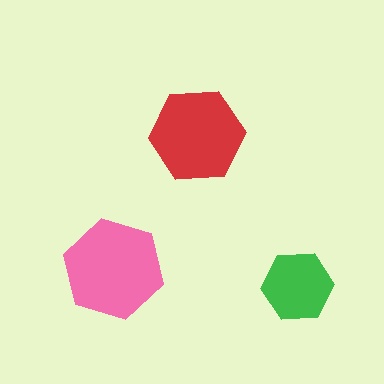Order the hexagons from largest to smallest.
the pink one, the red one, the green one.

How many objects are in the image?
There are 3 objects in the image.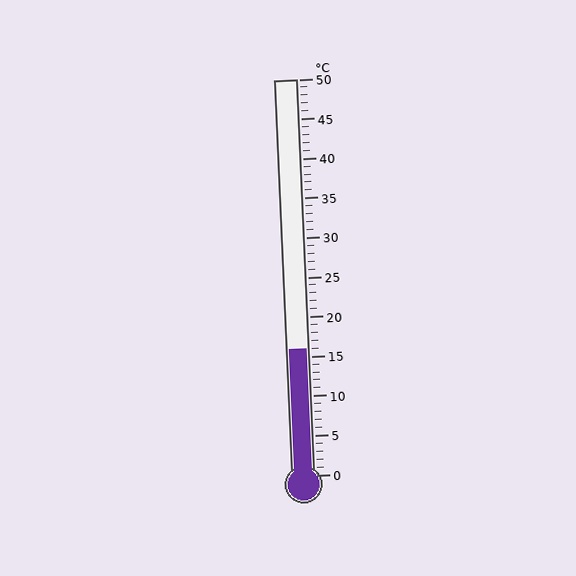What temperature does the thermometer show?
The thermometer shows approximately 16°C.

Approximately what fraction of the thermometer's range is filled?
The thermometer is filled to approximately 30% of its range.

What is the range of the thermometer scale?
The thermometer scale ranges from 0°C to 50°C.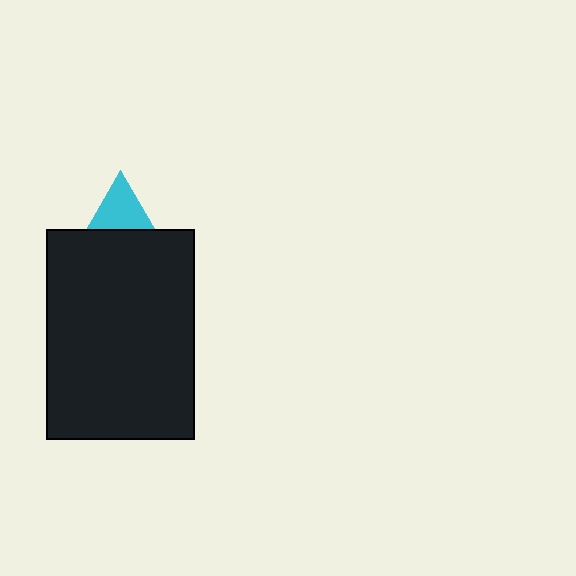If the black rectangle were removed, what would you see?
You would see the complete cyan triangle.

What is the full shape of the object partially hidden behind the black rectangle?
The partially hidden object is a cyan triangle.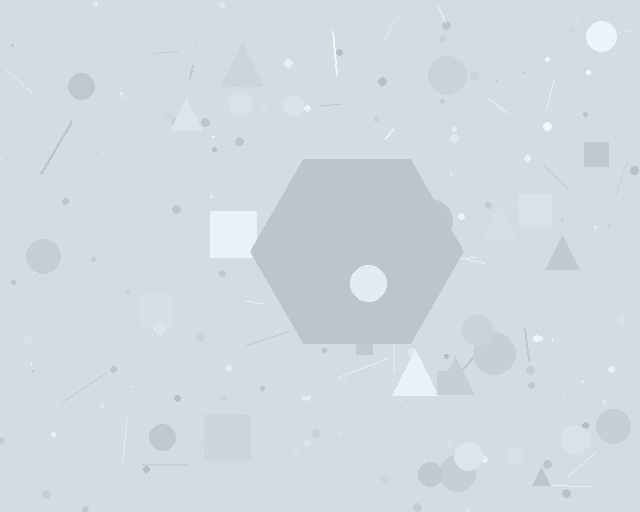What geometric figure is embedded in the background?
A hexagon is embedded in the background.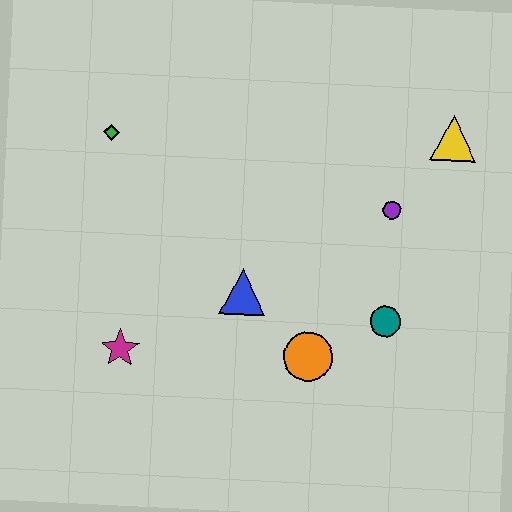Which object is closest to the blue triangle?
The orange circle is closest to the blue triangle.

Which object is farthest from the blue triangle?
The yellow triangle is farthest from the blue triangle.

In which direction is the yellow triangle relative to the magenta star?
The yellow triangle is to the right of the magenta star.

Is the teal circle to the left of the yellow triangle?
Yes